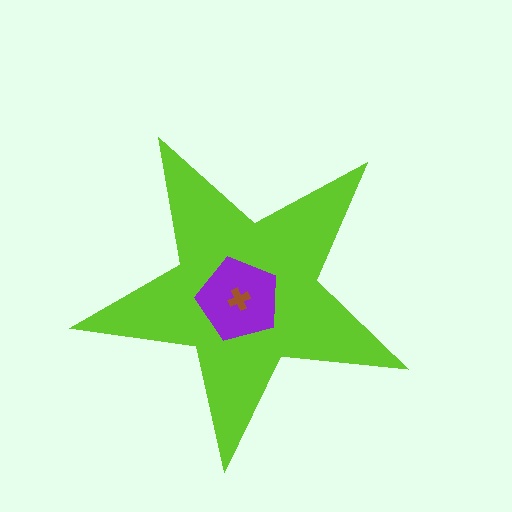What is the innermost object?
The brown cross.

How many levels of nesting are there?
3.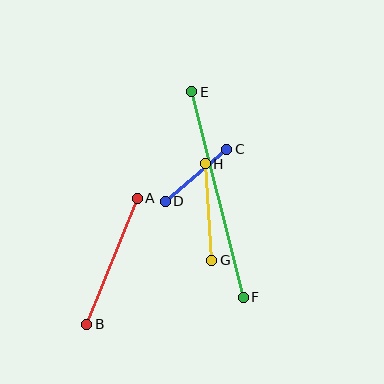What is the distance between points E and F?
The distance is approximately 212 pixels.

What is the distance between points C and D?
The distance is approximately 80 pixels.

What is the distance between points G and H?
The distance is approximately 97 pixels.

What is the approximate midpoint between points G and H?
The midpoint is at approximately (208, 212) pixels.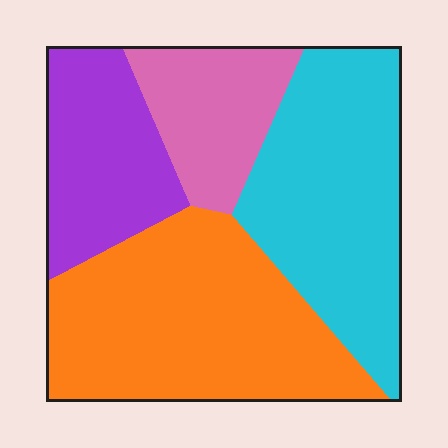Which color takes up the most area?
Orange, at roughly 35%.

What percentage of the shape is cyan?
Cyan covers roughly 30% of the shape.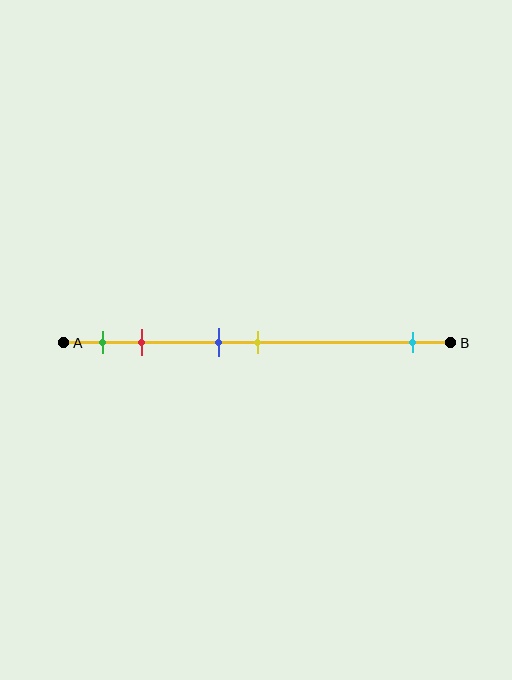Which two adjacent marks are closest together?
The blue and yellow marks are the closest adjacent pair.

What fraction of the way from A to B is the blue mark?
The blue mark is approximately 40% (0.4) of the way from A to B.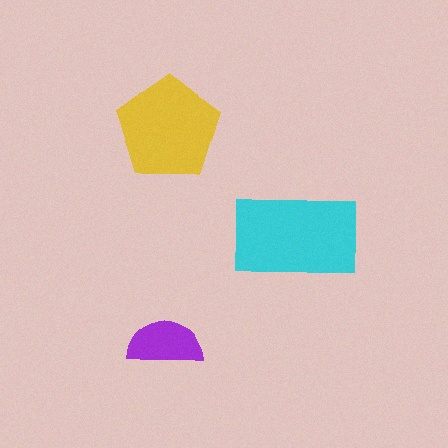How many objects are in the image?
There are 3 objects in the image.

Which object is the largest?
The cyan rectangle.